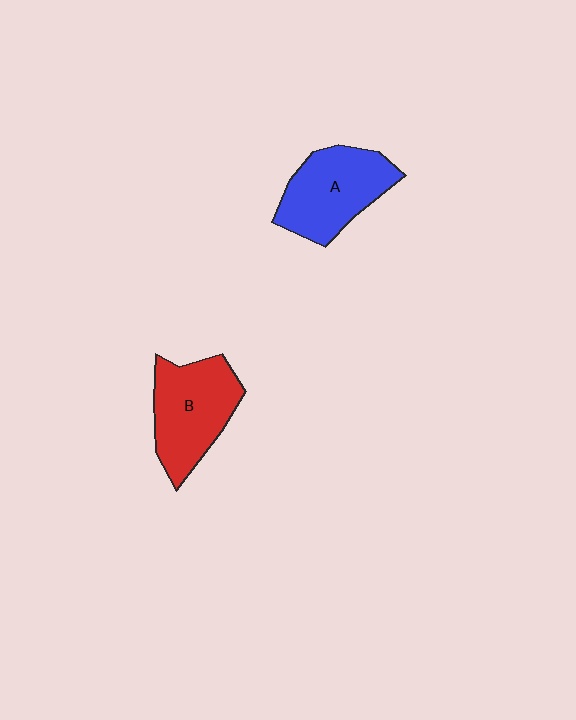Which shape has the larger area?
Shape B (red).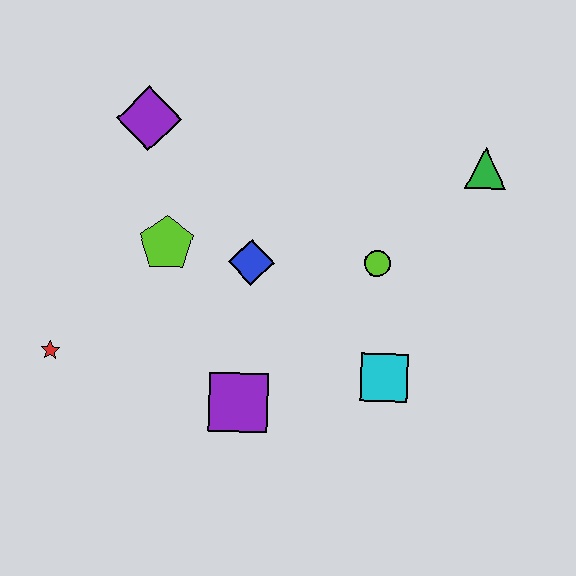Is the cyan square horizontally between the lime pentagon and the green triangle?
Yes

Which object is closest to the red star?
The lime pentagon is closest to the red star.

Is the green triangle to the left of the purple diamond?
No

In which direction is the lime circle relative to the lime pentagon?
The lime circle is to the right of the lime pentagon.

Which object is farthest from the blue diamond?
The green triangle is farthest from the blue diamond.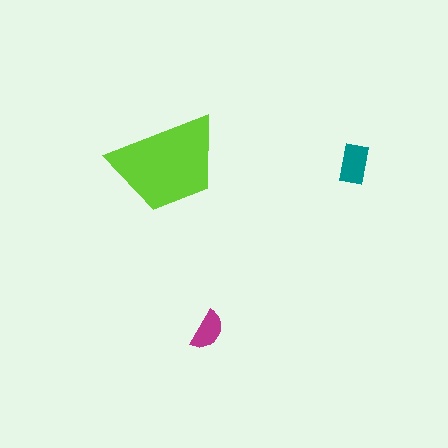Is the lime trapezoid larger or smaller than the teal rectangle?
Larger.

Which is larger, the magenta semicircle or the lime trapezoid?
The lime trapezoid.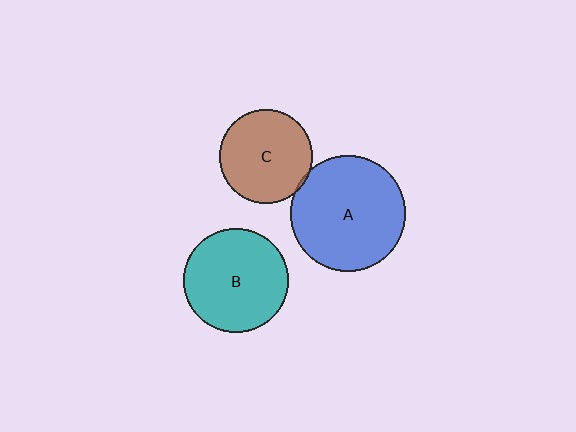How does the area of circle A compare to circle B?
Approximately 1.2 times.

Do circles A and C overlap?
Yes.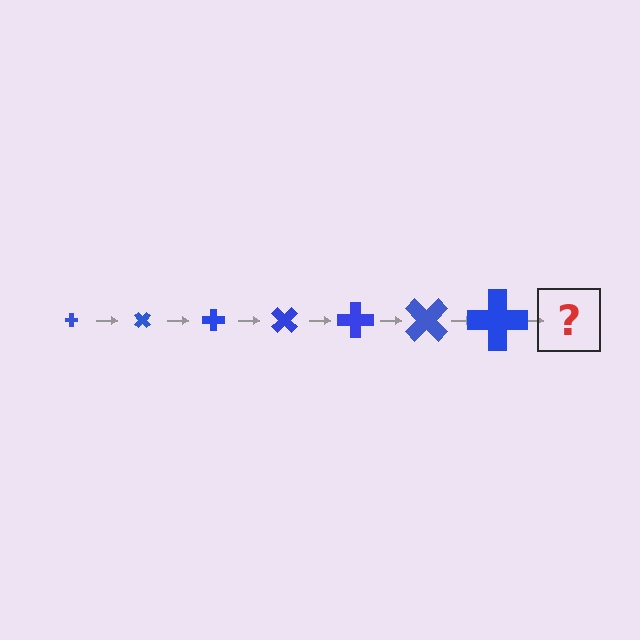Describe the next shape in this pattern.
It should be a cross, larger than the previous one and rotated 315 degrees from the start.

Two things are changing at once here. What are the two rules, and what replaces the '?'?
The two rules are that the cross grows larger each step and it rotates 45 degrees each step. The '?' should be a cross, larger than the previous one and rotated 315 degrees from the start.